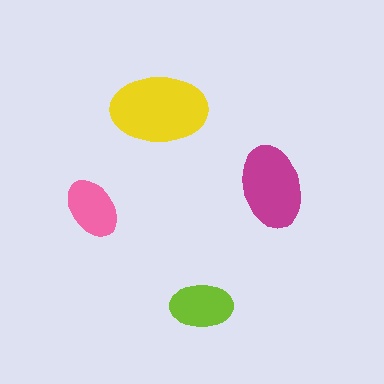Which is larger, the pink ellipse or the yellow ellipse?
The yellow one.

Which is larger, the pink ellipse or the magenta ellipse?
The magenta one.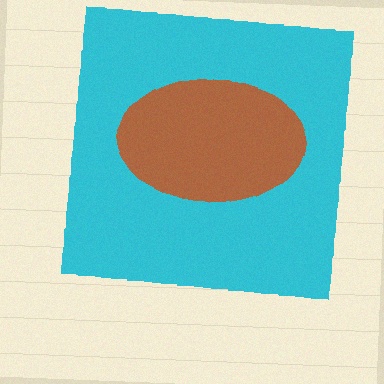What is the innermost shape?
The brown ellipse.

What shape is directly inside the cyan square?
The brown ellipse.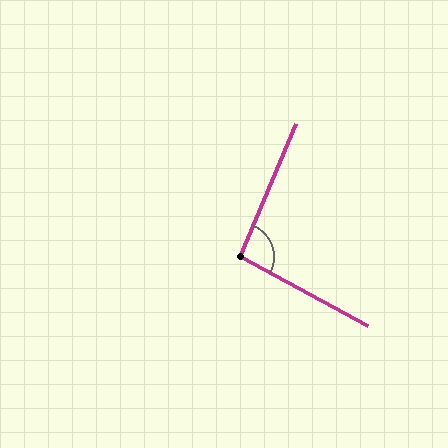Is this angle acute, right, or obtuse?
It is obtuse.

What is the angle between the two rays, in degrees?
Approximately 96 degrees.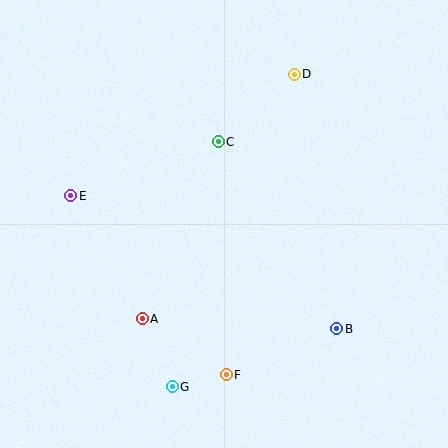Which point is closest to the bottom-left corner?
Point G is closest to the bottom-left corner.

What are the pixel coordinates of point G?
Point G is at (172, 387).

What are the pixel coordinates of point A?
Point A is at (142, 319).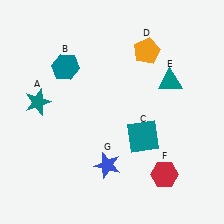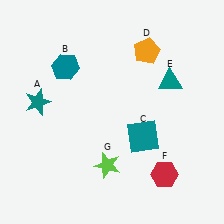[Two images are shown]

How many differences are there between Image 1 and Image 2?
There is 1 difference between the two images.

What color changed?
The star (G) changed from blue in Image 1 to lime in Image 2.